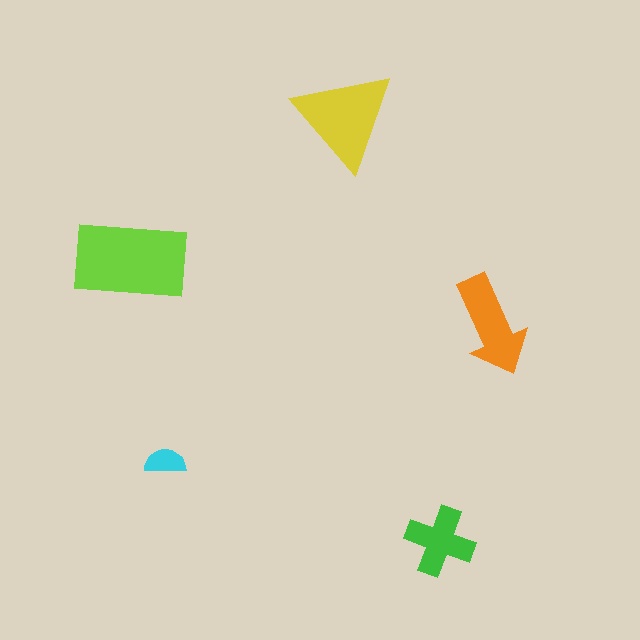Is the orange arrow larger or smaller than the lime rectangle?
Smaller.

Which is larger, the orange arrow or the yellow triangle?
The yellow triangle.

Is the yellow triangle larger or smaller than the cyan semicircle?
Larger.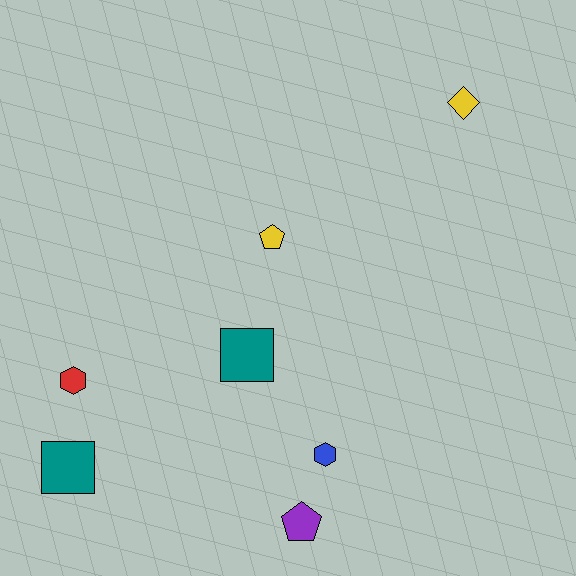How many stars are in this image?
There are no stars.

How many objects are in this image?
There are 7 objects.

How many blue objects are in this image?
There is 1 blue object.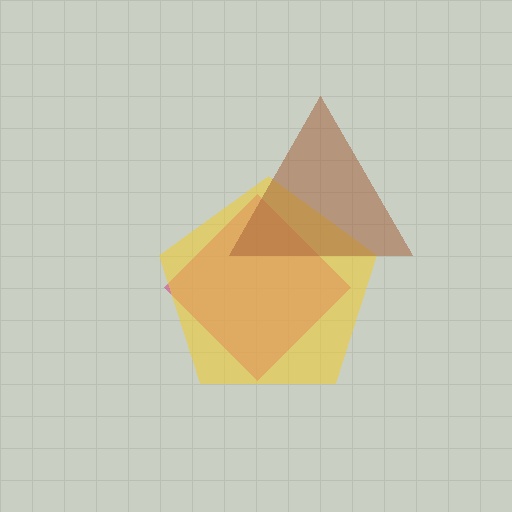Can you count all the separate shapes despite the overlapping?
Yes, there are 3 separate shapes.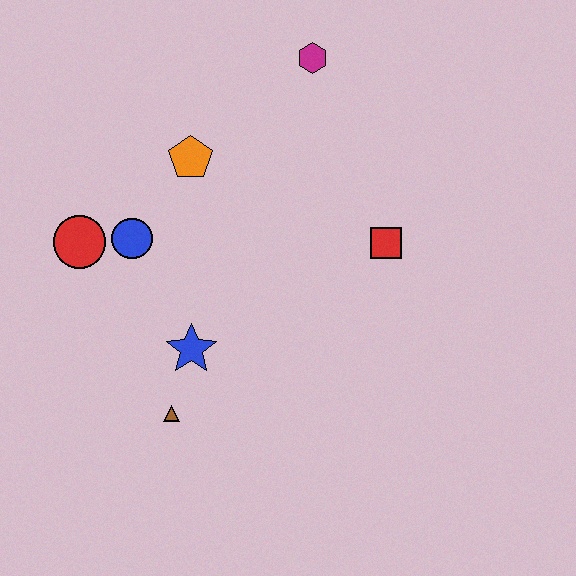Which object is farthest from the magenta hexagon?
The brown triangle is farthest from the magenta hexagon.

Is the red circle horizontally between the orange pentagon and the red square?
No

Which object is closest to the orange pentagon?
The blue circle is closest to the orange pentagon.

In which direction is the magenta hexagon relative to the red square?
The magenta hexagon is above the red square.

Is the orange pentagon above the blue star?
Yes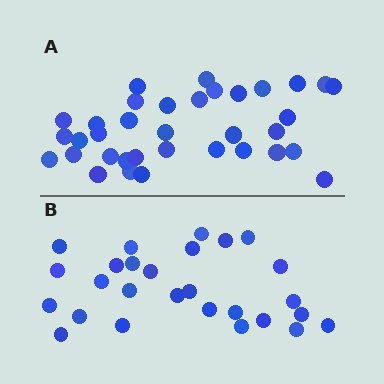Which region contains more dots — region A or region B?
Region A (the top region) has more dots.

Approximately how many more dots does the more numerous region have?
Region A has roughly 8 or so more dots than region B.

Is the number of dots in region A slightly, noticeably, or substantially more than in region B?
Region A has noticeably more, but not dramatically so. The ratio is roughly 1.3 to 1.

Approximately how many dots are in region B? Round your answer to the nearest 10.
About 30 dots. (The exact count is 27, which rounds to 30.)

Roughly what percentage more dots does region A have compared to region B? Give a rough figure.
About 30% more.